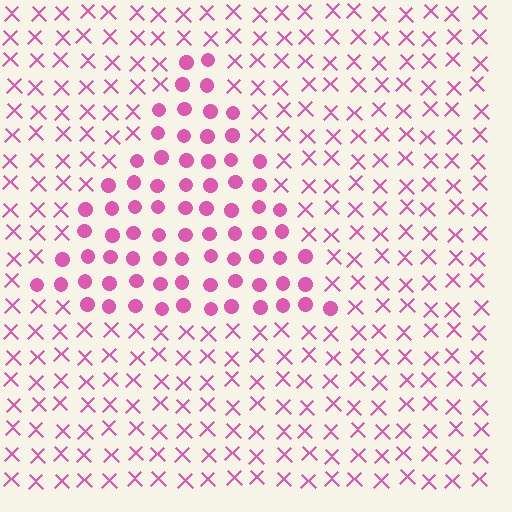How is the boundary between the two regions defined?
The boundary is defined by a change in element shape: circles inside vs. X marks outside. All elements share the same color and spacing.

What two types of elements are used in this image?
The image uses circles inside the triangle region and X marks outside it.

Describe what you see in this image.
The image is filled with small pink elements arranged in a uniform grid. A triangle-shaped region contains circles, while the surrounding area contains X marks. The boundary is defined purely by the change in element shape.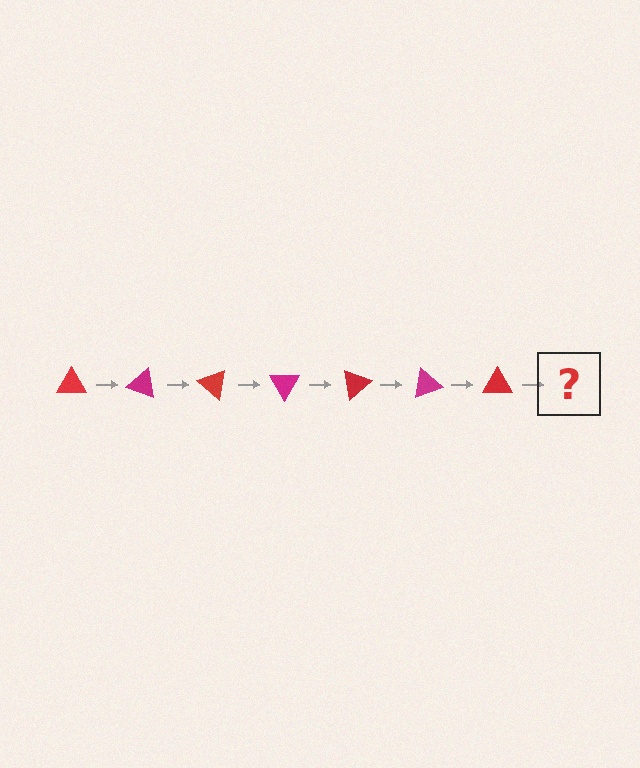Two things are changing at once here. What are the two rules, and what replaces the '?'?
The two rules are that it rotates 20 degrees each step and the color cycles through red and magenta. The '?' should be a magenta triangle, rotated 140 degrees from the start.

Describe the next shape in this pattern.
It should be a magenta triangle, rotated 140 degrees from the start.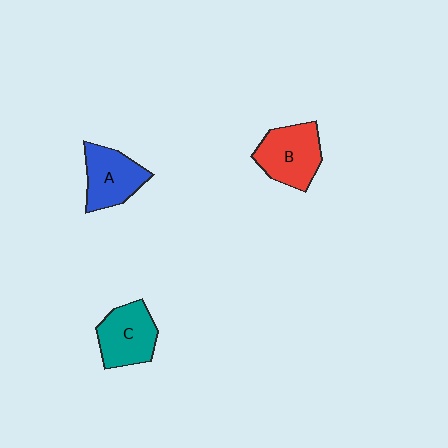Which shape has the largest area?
Shape B (red).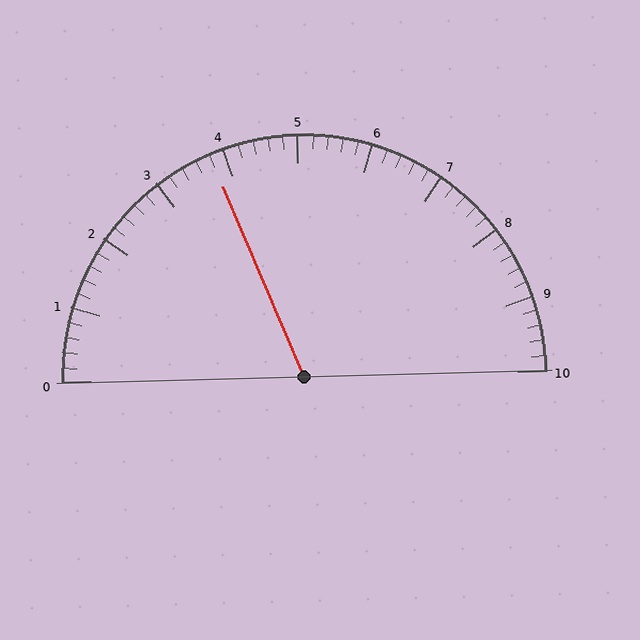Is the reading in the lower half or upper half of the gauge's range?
The reading is in the lower half of the range (0 to 10).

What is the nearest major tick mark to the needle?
The nearest major tick mark is 4.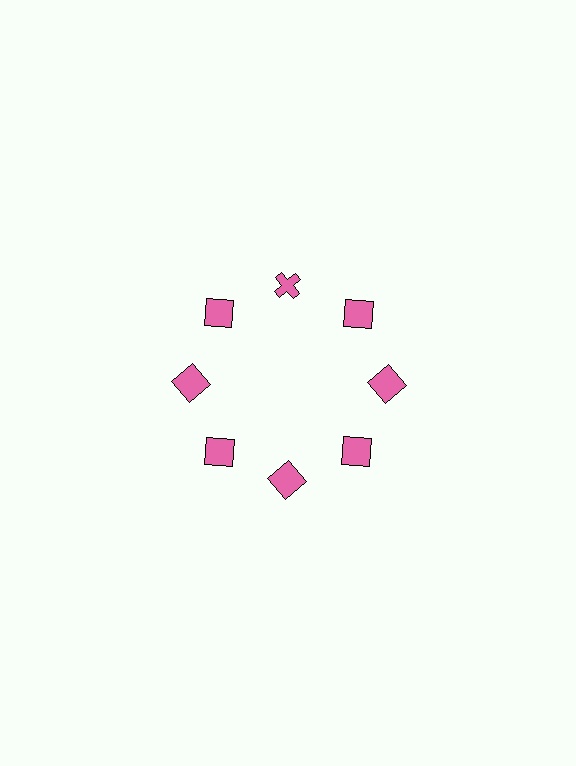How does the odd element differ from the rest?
It has a different shape: cross instead of square.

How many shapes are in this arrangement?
There are 8 shapes arranged in a ring pattern.